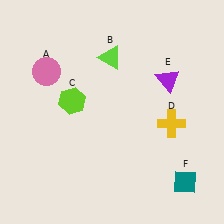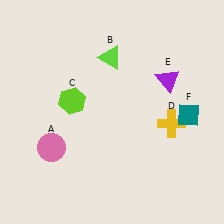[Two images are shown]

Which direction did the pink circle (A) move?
The pink circle (A) moved down.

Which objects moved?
The objects that moved are: the pink circle (A), the teal diamond (F).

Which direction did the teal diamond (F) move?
The teal diamond (F) moved up.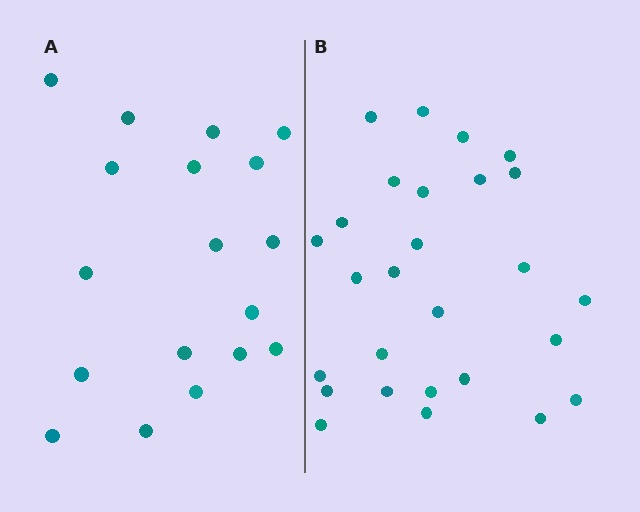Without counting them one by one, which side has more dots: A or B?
Region B (the right region) has more dots.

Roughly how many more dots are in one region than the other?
Region B has roughly 8 or so more dots than region A.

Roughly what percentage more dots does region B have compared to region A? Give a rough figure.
About 50% more.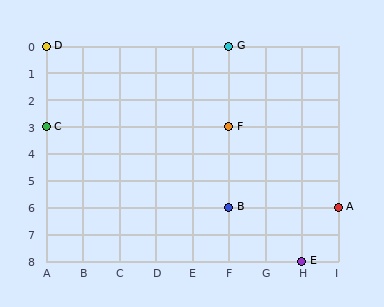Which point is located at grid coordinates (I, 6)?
Point A is at (I, 6).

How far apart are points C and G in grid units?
Points C and G are 5 columns and 3 rows apart (about 5.8 grid units diagonally).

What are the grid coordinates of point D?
Point D is at grid coordinates (A, 0).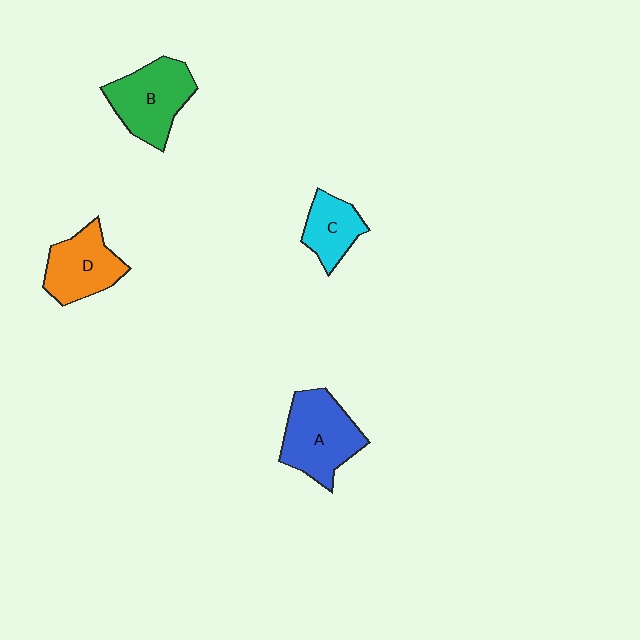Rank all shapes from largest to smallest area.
From largest to smallest: A (blue), B (green), D (orange), C (cyan).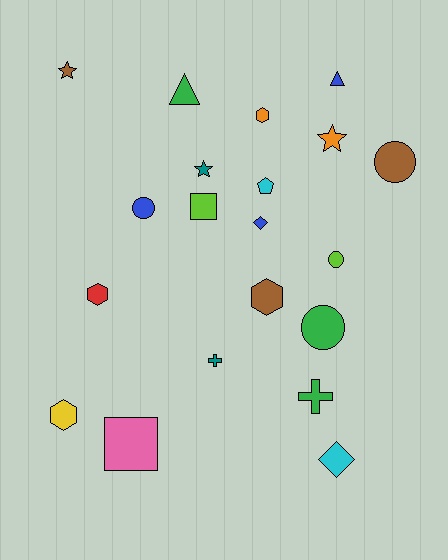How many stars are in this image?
There are 3 stars.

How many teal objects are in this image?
There are 2 teal objects.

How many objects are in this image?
There are 20 objects.